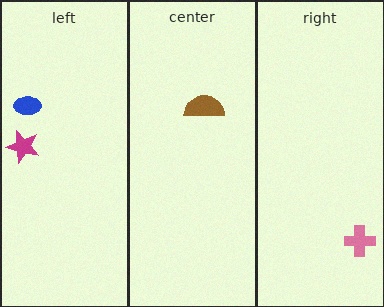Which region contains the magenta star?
The left region.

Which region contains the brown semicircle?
The center region.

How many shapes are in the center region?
1.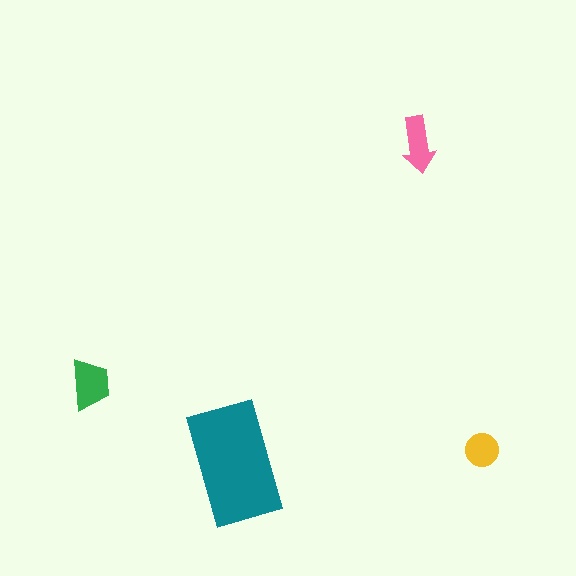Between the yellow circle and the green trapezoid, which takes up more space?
The green trapezoid.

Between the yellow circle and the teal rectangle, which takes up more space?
The teal rectangle.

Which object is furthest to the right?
The yellow circle is rightmost.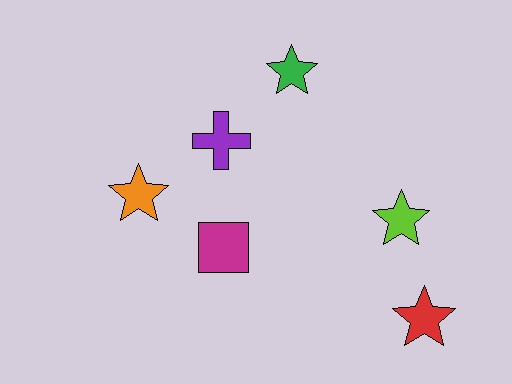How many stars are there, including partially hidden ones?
There are 4 stars.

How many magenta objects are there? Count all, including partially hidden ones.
There is 1 magenta object.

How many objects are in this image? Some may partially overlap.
There are 6 objects.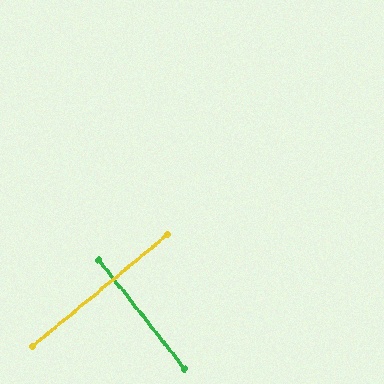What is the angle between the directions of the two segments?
Approximately 89 degrees.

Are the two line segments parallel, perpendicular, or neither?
Perpendicular — they meet at approximately 89°.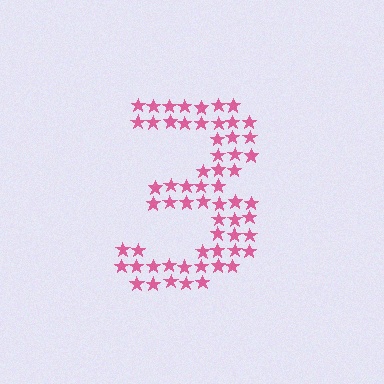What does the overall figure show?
The overall figure shows the digit 3.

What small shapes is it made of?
It is made of small stars.